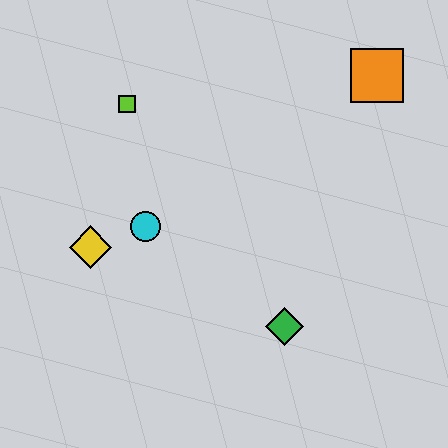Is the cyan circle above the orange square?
No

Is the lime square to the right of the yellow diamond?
Yes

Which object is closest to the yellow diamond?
The cyan circle is closest to the yellow diamond.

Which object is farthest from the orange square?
The yellow diamond is farthest from the orange square.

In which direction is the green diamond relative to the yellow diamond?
The green diamond is to the right of the yellow diamond.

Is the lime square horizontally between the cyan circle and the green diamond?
No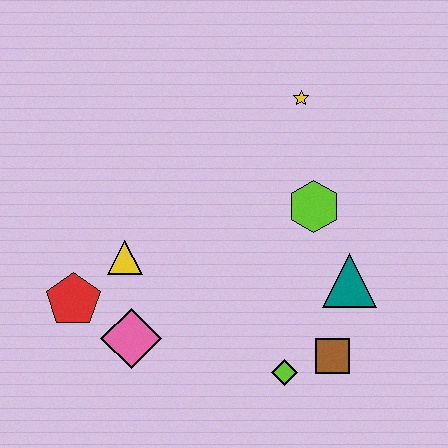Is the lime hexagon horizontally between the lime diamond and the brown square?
Yes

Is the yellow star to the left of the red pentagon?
No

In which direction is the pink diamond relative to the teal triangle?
The pink diamond is to the left of the teal triangle.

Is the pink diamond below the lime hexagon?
Yes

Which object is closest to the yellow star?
The lime hexagon is closest to the yellow star.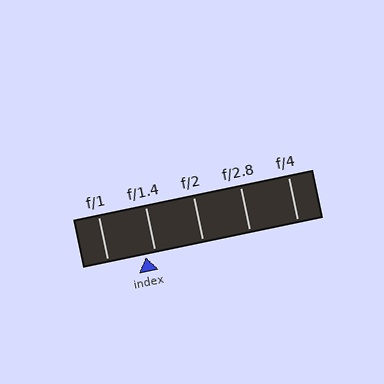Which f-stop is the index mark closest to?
The index mark is closest to f/1.4.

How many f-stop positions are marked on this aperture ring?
There are 5 f-stop positions marked.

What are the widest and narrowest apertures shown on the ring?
The widest aperture shown is f/1 and the narrowest is f/4.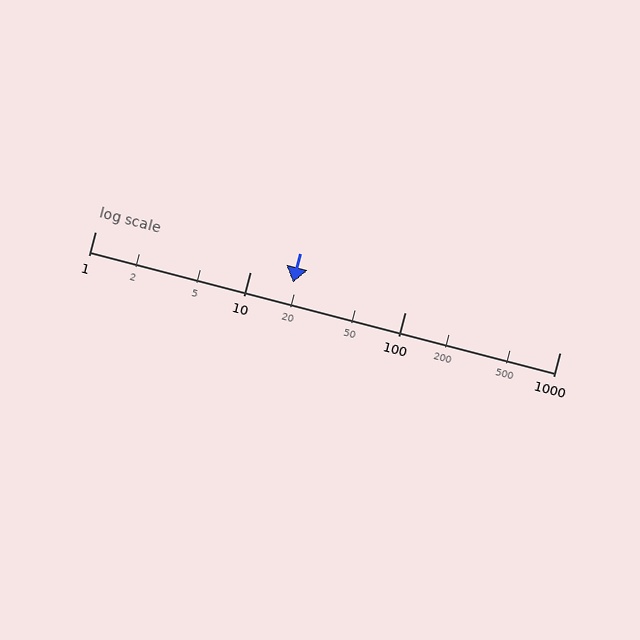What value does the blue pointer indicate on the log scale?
The pointer indicates approximately 19.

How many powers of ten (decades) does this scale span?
The scale spans 3 decades, from 1 to 1000.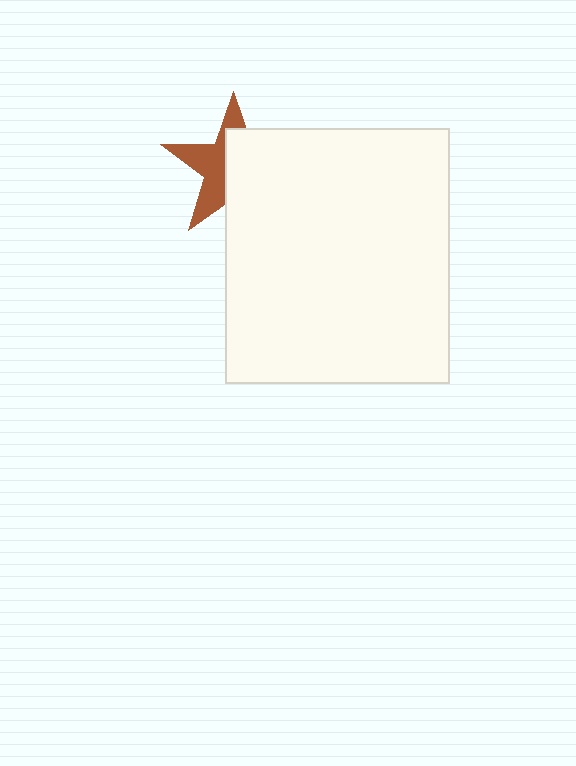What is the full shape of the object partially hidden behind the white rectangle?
The partially hidden object is a brown star.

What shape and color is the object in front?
The object in front is a white rectangle.